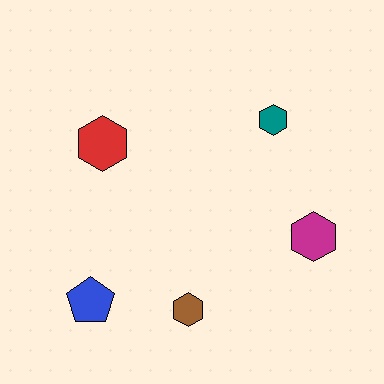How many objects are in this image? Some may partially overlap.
There are 5 objects.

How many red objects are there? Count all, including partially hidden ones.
There is 1 red object.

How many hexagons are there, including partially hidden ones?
There are 4 hexagons.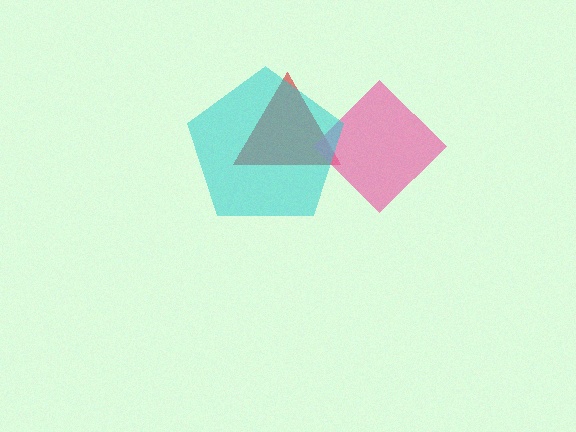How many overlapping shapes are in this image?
There are 3 overlapping shapes in the image.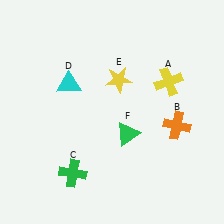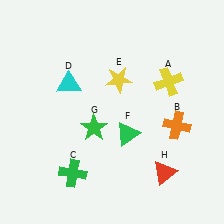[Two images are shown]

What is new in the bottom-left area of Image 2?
A green star (G) was added in the bottom-left area of Image 2.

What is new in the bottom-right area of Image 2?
A red triangle (H) was added in the bottom-right area of Image 2.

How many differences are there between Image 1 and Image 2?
There are 2 differences between the two images.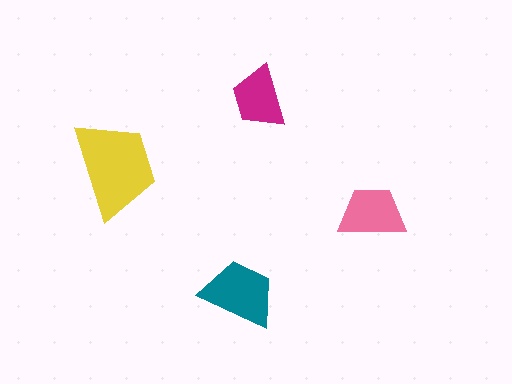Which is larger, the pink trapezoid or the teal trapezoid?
The teal one.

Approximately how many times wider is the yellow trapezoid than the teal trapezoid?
About 1.5 times wider.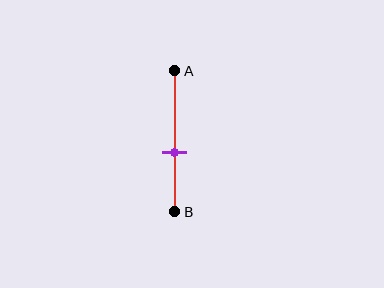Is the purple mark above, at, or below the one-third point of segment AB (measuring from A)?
The purple mark is below the one-third point of segment AB.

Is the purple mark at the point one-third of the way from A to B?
No, the mark is at about 60% from A, not at the 33% one-third point.